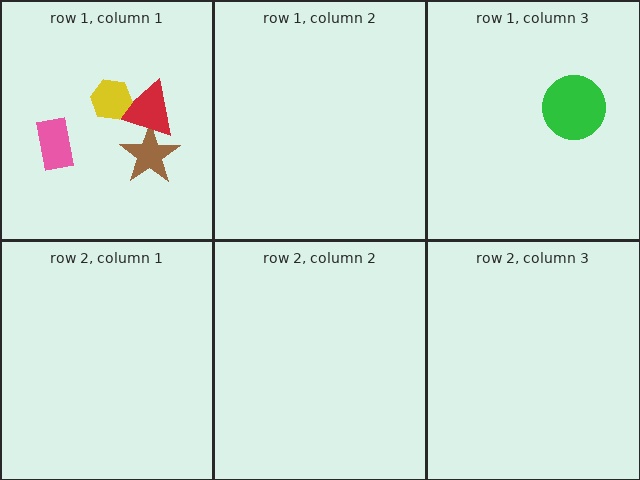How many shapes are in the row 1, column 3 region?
1.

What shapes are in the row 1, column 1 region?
The brown star, the red triangle, the pink rectangle, the yellow hexagon.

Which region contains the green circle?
The row 1, column 3 region.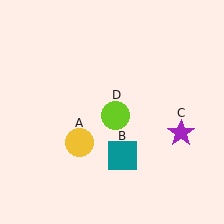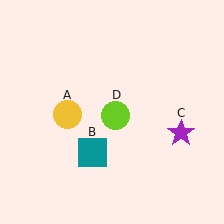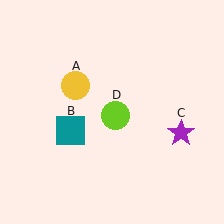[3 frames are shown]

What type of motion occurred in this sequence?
The yellow circle (object A), teal square (object B) rotated clockwise around the center of the scene.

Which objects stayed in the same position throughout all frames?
Purple star (object C) and lime circle (object D) remained stationary.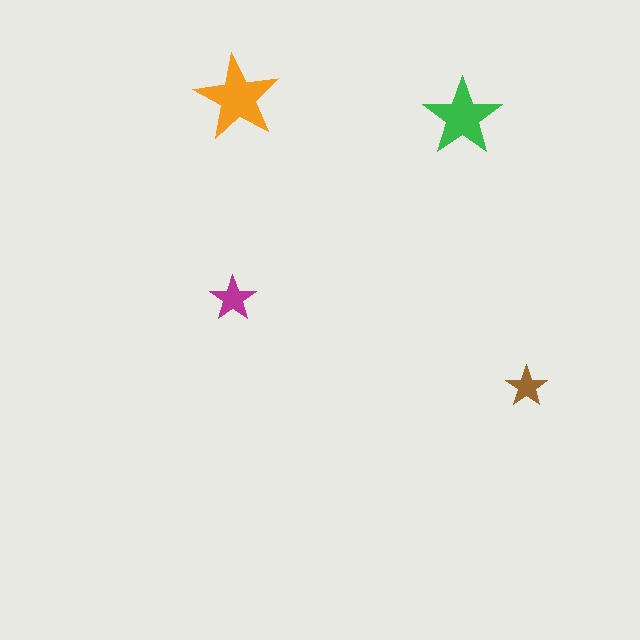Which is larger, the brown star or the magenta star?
The magenta one.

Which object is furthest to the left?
The magenta star is leftmost.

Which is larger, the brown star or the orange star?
The orange one.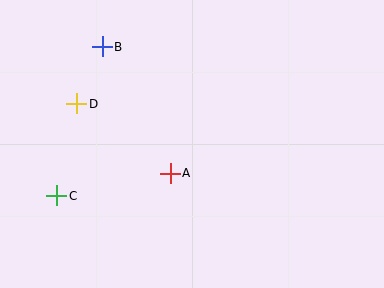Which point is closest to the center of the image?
Point A at (170, 173) is closest to the center.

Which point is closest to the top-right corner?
Point A is closest to the top-right corner.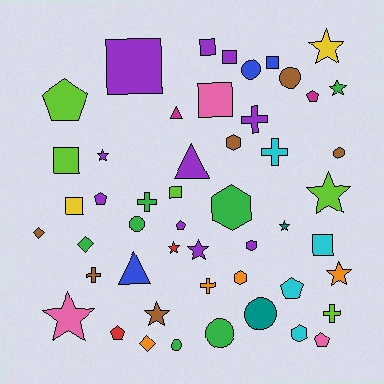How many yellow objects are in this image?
There are 2 yellow objects.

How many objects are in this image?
There are 50 objects.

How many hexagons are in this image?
There are 5 hexagons.